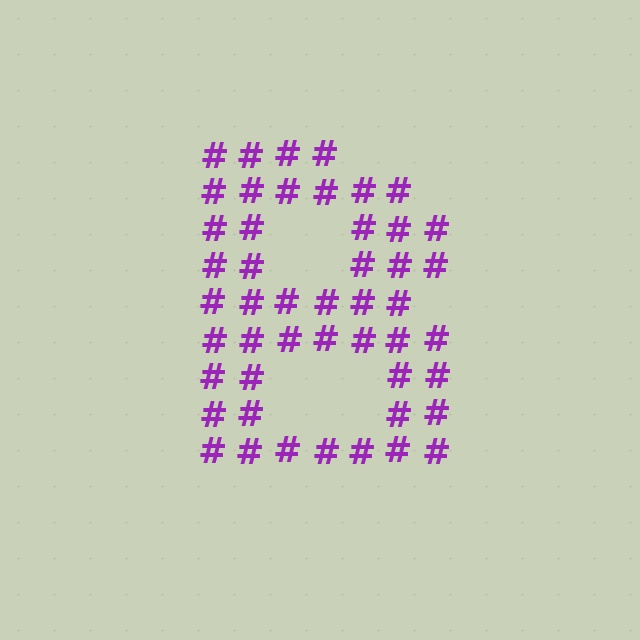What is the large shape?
The large shape is the letter B.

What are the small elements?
The small elements are hash symbols.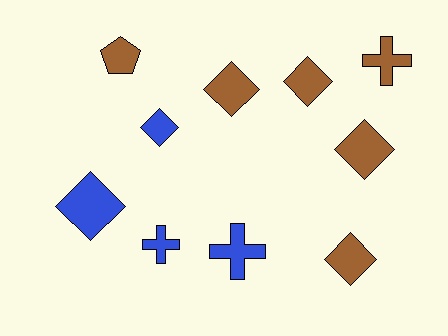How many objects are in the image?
There are 10 objects.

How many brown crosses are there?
There is 1 brown cross.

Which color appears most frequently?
Brown, with 6 objects.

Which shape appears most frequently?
Diamond, with 6 objects.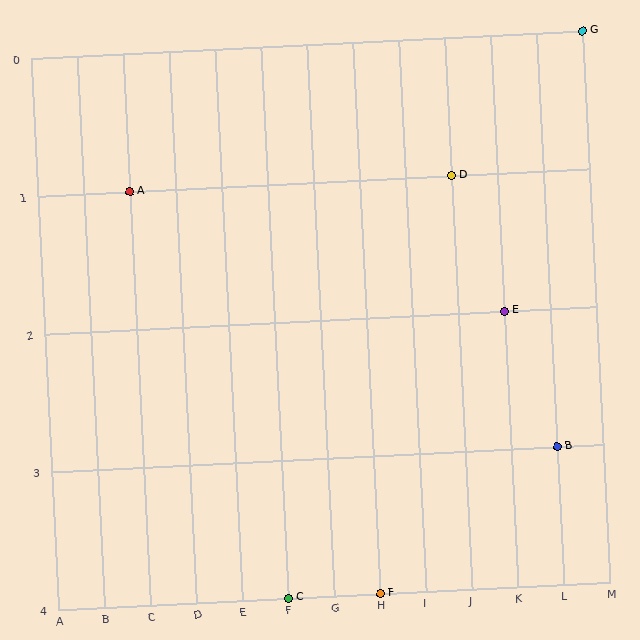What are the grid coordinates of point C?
Point C is at grid coordinates (F, 4).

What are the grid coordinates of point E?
Point E is at grid coordinates (K, 2).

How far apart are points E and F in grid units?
Points E and F are 3 columns and 2 rows apart (about 3.6 grid units diagonally).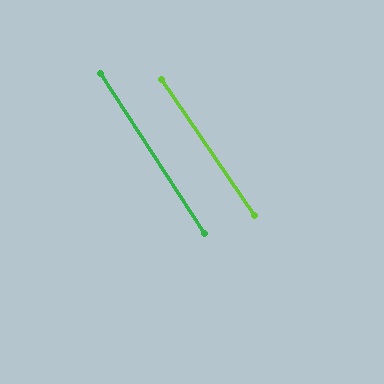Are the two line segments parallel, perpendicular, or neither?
Parallel — their directions differ by only 1.5°.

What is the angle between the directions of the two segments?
Approximately 2 degrees.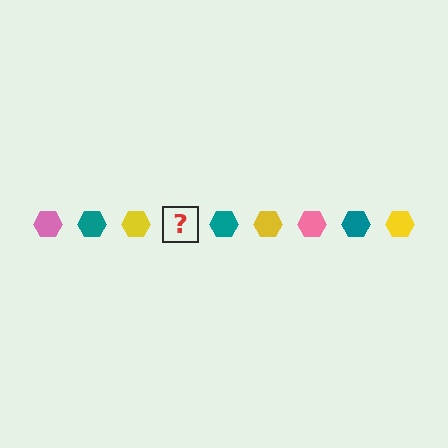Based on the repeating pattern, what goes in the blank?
The blank should be a pink hexagon.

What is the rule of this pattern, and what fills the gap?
The rule is that the pattern cycles through pink, teal, yellow hexagons. The gap should be filled with a pink hexagon.